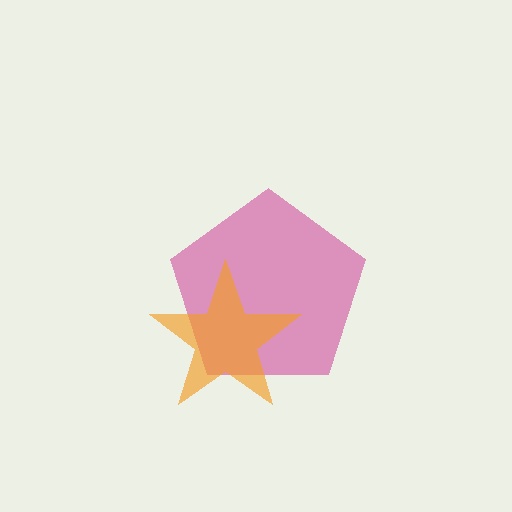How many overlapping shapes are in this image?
There are 2 overlapping shapes in the image.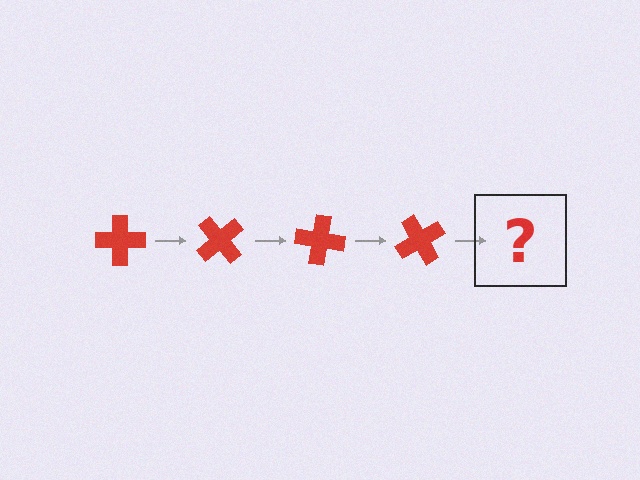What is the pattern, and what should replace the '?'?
The pattern is that the cross rotates 50 degrees each step. The '?' should be a red cross rotated 200 degrees.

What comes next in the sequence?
The next element should be a red cross rotated 200 degrees.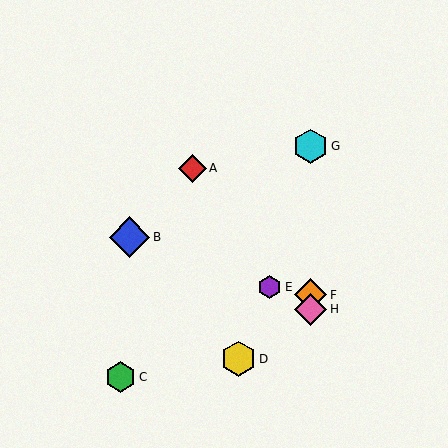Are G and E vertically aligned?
No, G is at x≈310 and E is at x≈270.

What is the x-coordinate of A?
Object A is at x≈192.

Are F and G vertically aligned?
Yes, both are at x≈310.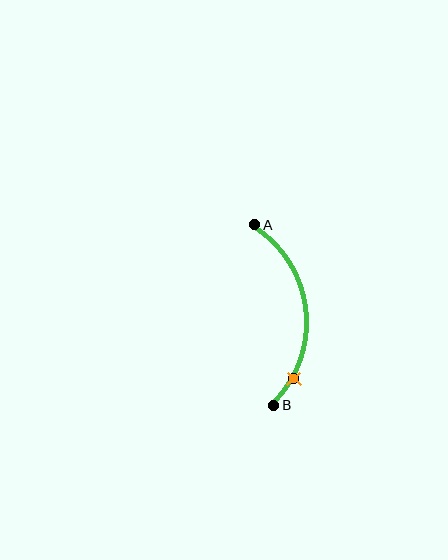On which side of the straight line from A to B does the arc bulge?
The arc bulges to the right of the straight line connecting A and B.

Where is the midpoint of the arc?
The arc midpoint is the point on the curve farthest from the straight line joining A and B. It sits to the right of that line.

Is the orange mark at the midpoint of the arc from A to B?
No. The orange mark lies on the arc but is closer to endpoint B. The arc midpoint would be at the point on the curve equidistant along the arc from both A and B.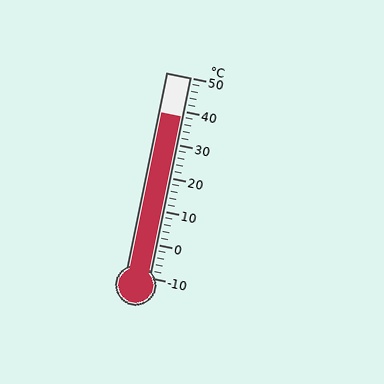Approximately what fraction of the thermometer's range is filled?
The thermometer is filled to approximately 80% of its range.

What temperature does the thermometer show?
The thermometer shows approximately 38°C.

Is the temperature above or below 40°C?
The temperature is below 40°C.